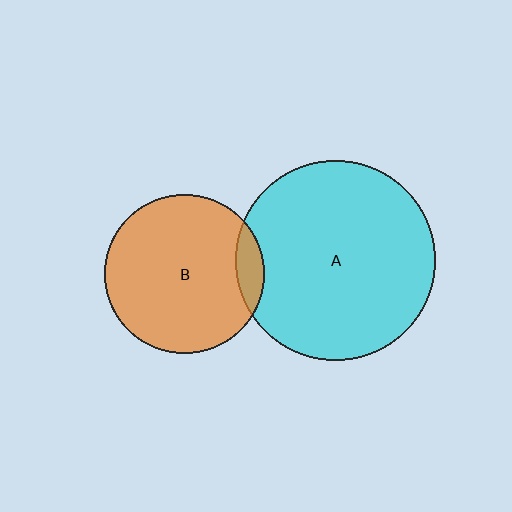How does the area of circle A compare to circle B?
Approximately 1.6 times.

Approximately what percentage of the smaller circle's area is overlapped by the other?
Approximately 10%.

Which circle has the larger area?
Circle A (cyan).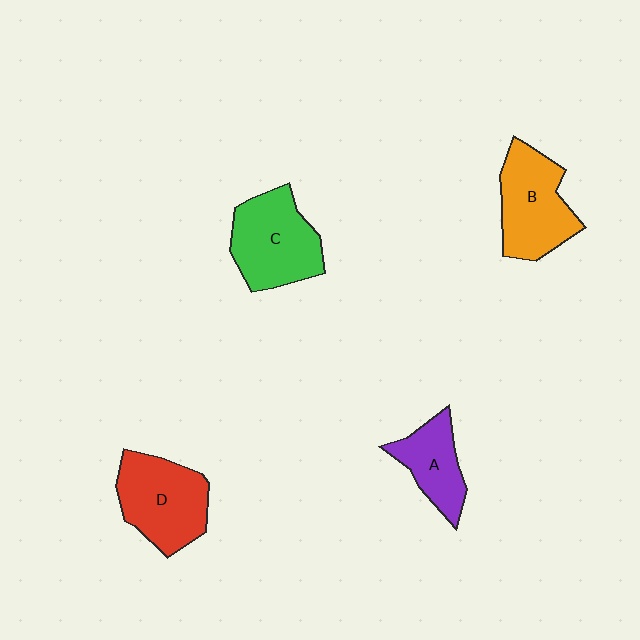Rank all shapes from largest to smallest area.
From largest to smallest: C (green), D (red), B (orange), A (purple).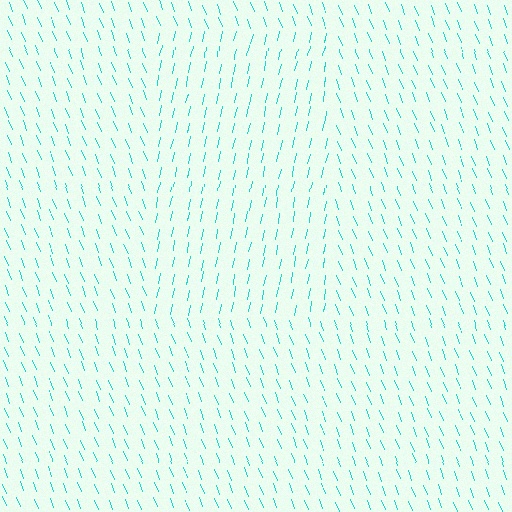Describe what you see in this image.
The image is filled with small cyan line segments. A rectangle region in the image has lines oriented differently from the surrounding lines, creating a visible texture boundary.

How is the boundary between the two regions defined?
The boundary is defined purely by a change in line orientation (approximately 33 degrees difference). All lines are the same color and thickness.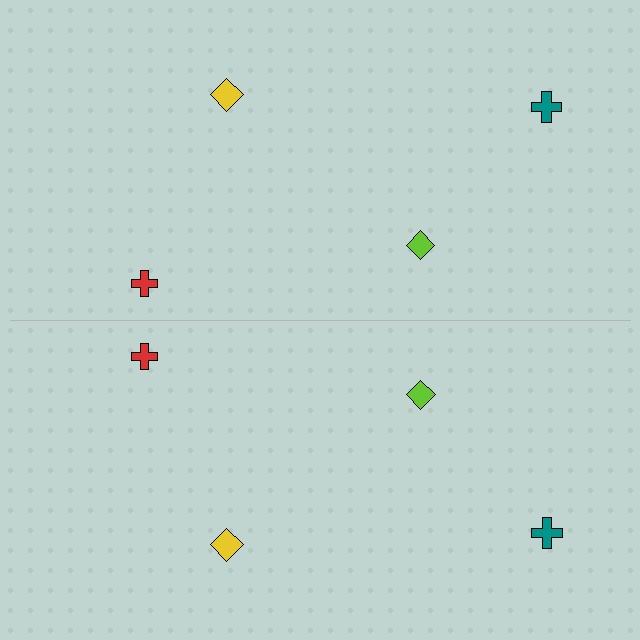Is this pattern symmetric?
Yes, this pattern has bilateral (reflection) symmetry.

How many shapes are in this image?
There are 8 shapes in this image.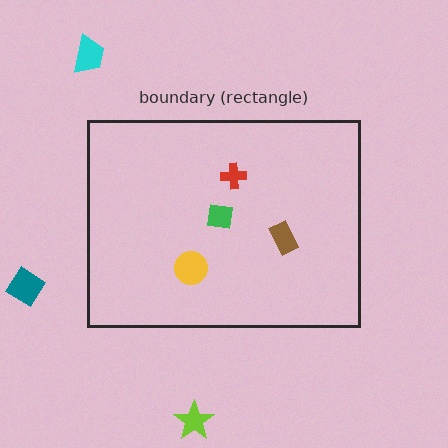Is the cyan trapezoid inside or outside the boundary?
Outside.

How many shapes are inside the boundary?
4 inside, 3 outside.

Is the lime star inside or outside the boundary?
Outside.